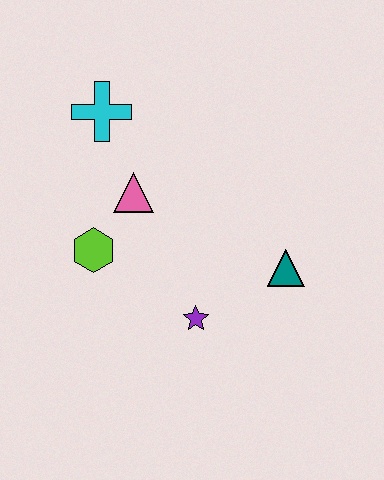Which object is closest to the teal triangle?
The purple star is closest to the teal triangle.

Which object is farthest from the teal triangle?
The cyan cross is farthest from the teal triangle.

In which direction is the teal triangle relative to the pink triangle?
The teal triangle is to the right of the pink triangle.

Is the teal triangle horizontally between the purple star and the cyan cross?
No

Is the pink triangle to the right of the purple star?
No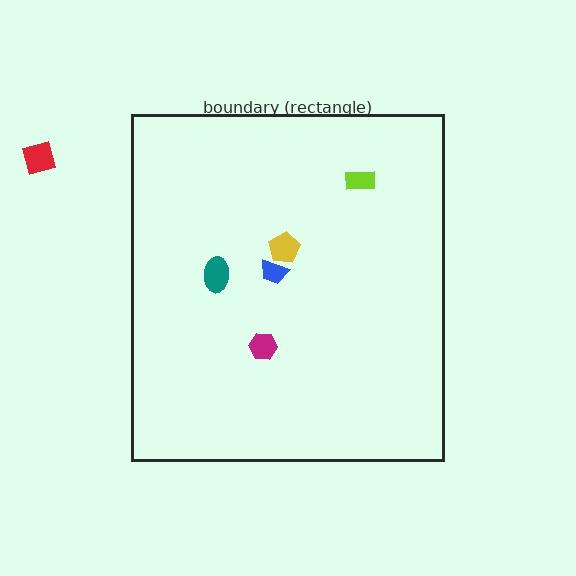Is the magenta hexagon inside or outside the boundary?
Inside.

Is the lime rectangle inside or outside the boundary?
Inside.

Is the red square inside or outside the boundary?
Outside.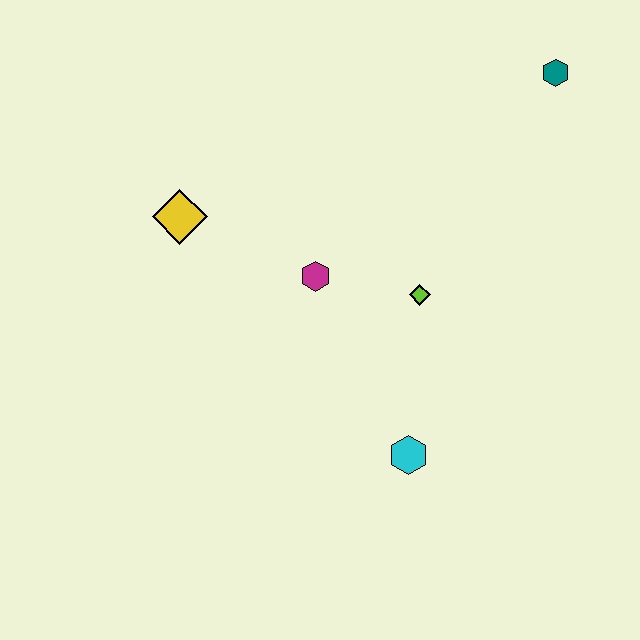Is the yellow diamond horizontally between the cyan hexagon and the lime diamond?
No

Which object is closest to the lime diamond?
The magenta hexagon is closest to the lime diamond.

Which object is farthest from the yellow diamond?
The teal hexagon is farthest from the yellow diamond.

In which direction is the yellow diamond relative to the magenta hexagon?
The yellow diamond is to the left of the magenta hexagon.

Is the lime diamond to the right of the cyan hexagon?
Yes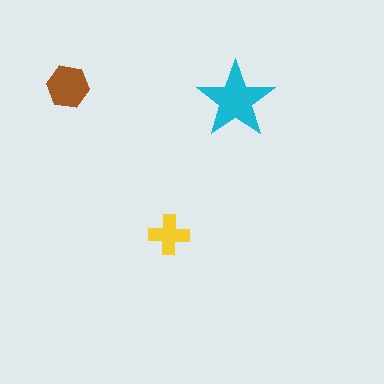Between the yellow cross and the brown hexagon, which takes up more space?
The brown hexagon.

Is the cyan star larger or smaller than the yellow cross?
Larger.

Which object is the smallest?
The yellow cross.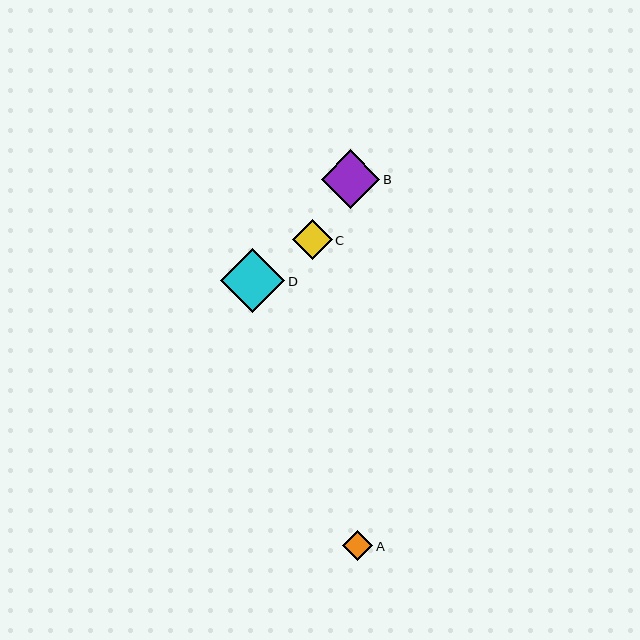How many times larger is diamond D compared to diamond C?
Diamond D is approximately 1.6 times the size of diamond C.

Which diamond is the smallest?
Diamond A is the smallest with a size of approximately 30 pixels.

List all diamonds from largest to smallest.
From largest to smallest: D, B, C, A.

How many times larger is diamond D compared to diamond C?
Diamond D is approximately 1.6 times the size of diamond C.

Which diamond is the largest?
Diamond D is the largest with a size of approximately 64 pixels.